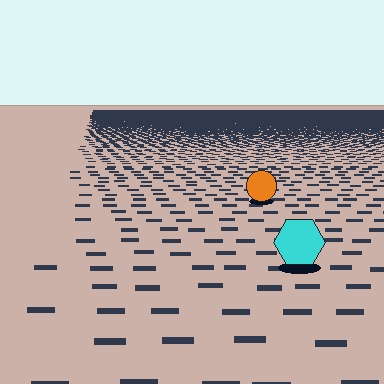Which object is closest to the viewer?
The cyan hexagon is closest. The texture marks near it are larger and more spread out.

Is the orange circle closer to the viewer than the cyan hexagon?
No. The cyan hexagon is closer — you can tell from the texture gradient: the ground texture is coarser near it.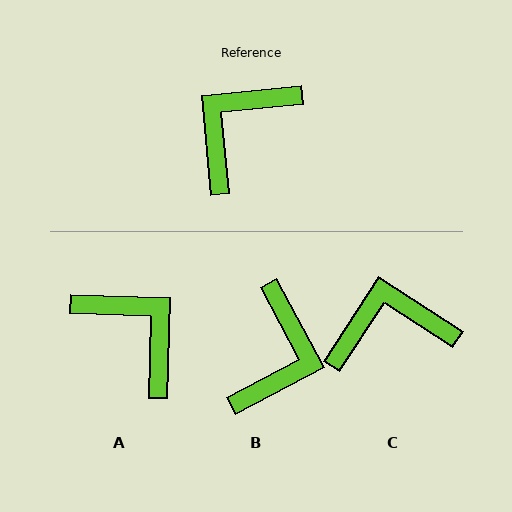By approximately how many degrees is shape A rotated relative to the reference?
Approximately 97 degrees clockwise.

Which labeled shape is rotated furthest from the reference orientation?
B, about 157 degrees away.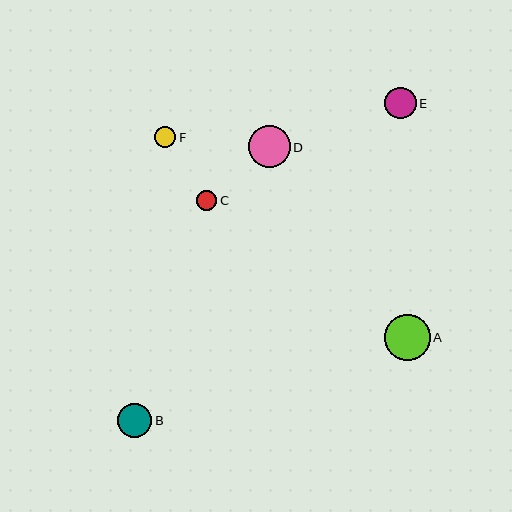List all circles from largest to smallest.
From largest to smallest: A, D, B, E, F, C.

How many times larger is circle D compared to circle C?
Circle D is approximately 2.1 times the size of circle C.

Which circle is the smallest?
Circle C is the smallest with a size of approximately 20 pixels.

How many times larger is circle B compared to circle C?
Circle B is approximately 1.7 times the size of circle C.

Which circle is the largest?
Circle A is the largest with a size of approximately 46 pixels.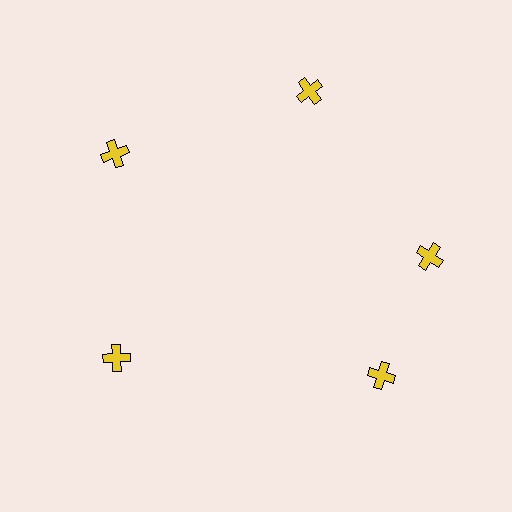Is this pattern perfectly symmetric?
No. The 5 yellow crosses are arranged in a ring, but one element near the 5 o'clock position is rotated out of alignment along the ring, breaking the 5-fold rotational symmetry.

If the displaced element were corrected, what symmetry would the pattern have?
It would have 5-fold rotational symmetry — the pattern would map onto itself every 72 degrees.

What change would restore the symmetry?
The symmetry would be restored by rotating it back into even spacing with its neighbors so that all 5 crosses sit at equal angles and equal distance from the center.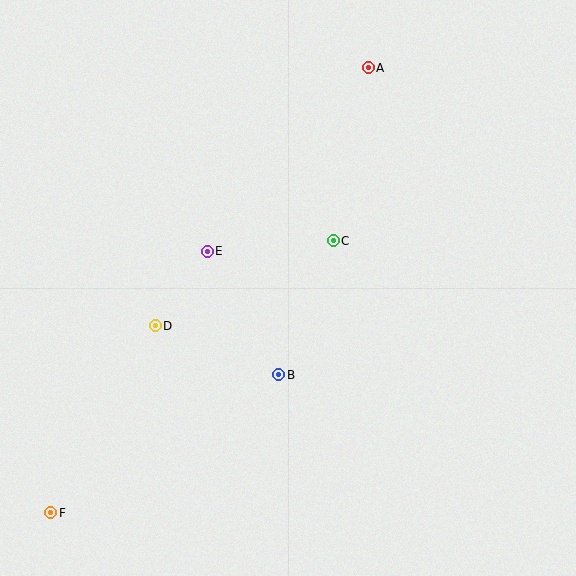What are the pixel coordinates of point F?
Point F is at (51, 513).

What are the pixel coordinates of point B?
Point B is at (279, 375).